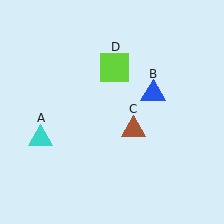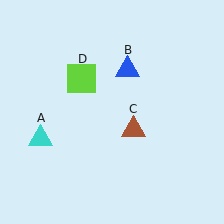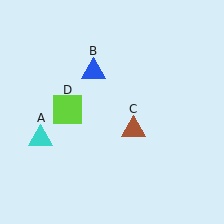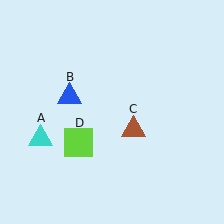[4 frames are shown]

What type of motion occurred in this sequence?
The blue triangle (object B), lime square (object D) rotated counterclockwise around the center of the scene.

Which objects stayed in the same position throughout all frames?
Cyan triangle (object A) and brown triangle (object C) remained stationary.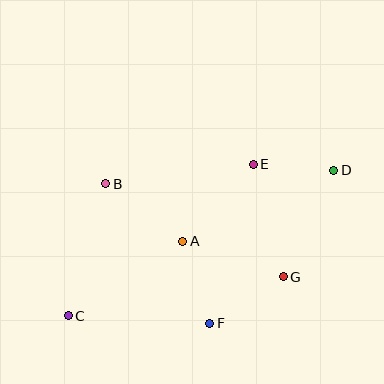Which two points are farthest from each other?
Points C and D are farthest from each other.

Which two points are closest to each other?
Points D and E are closest to each other.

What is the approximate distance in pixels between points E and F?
The distance between E and F is approximately 165 pixels.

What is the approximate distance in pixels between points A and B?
The distance between A and B is approximately 96 pixels.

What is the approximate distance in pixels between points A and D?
The distance between A and D is approximately 167 pixels.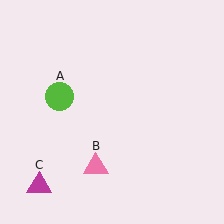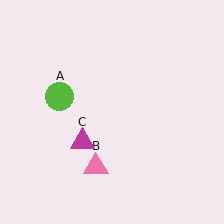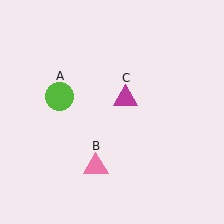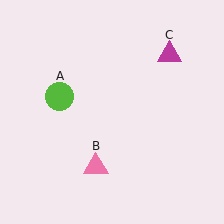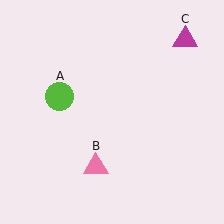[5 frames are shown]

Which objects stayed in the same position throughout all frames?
Lime circle (object A) and pink triangle (object B) remained stationary.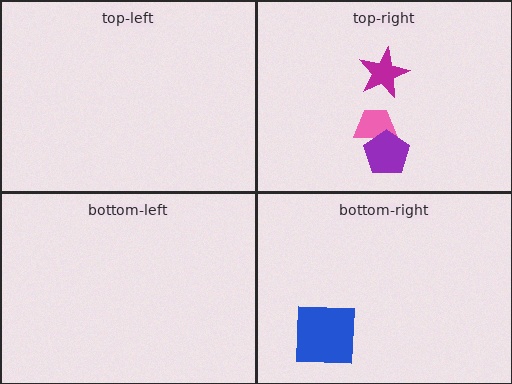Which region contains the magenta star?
The top-right region.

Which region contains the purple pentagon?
The top-right region.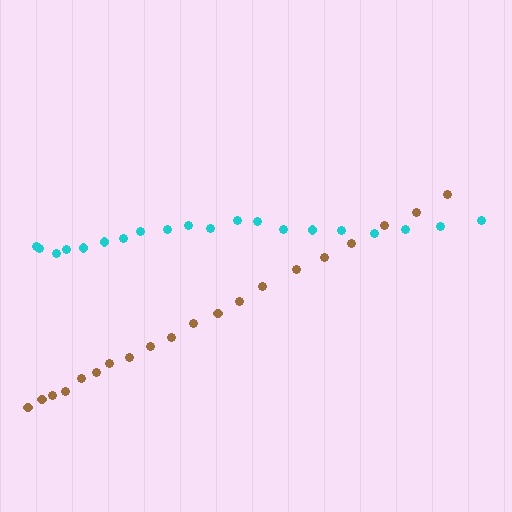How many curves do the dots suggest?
There are 2 distinct paths.